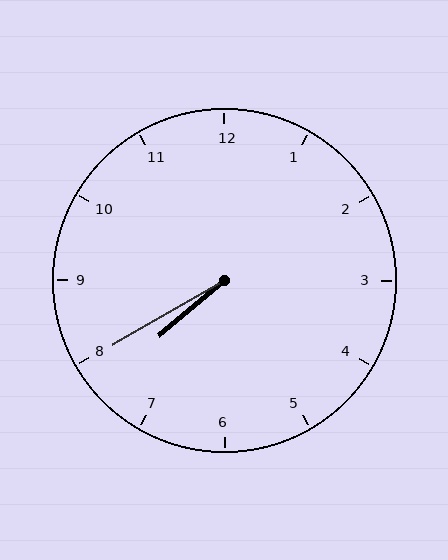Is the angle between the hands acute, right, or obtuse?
It is acute.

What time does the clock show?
7:40.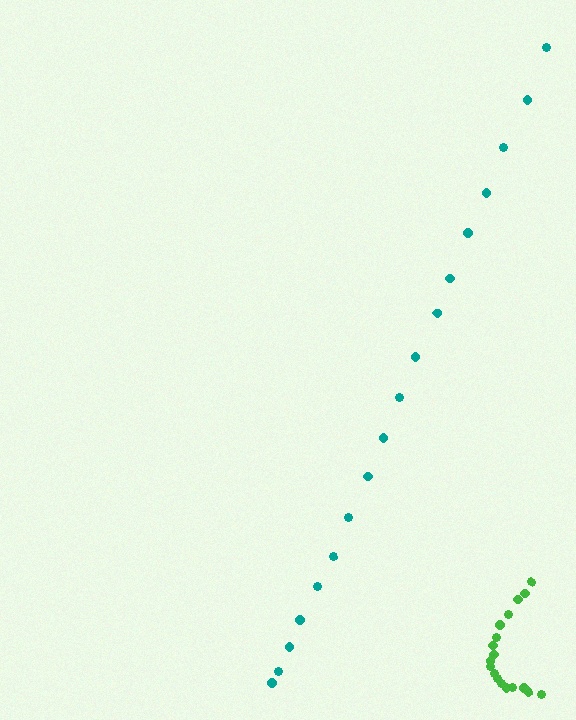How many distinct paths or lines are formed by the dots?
There are 2 distinct paths.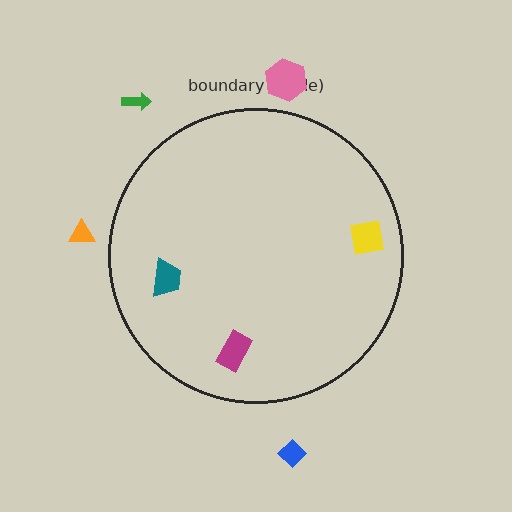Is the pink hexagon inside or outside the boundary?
Outside.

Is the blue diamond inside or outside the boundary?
Outside.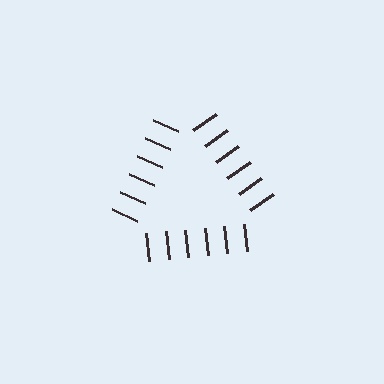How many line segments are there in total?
18 — 6 along each of the 3 edges.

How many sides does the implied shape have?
3 sides — the line-ends trace a triangle.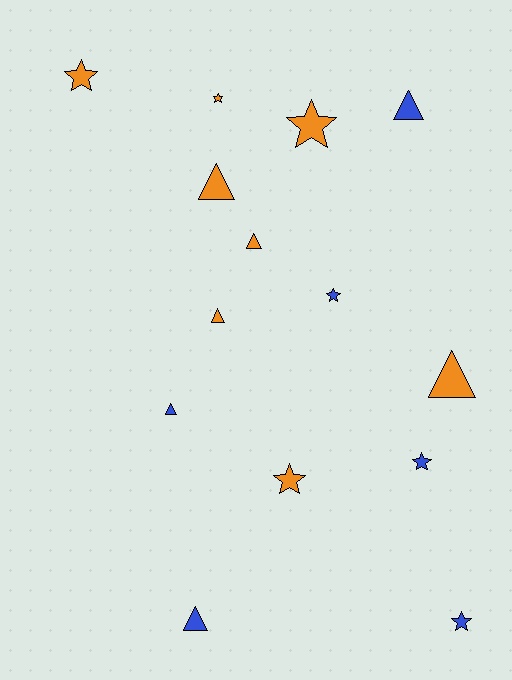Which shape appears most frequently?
Star, with 7 objects.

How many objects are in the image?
There are 14 objects.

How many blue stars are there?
There are 3 blue stars.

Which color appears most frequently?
Orange, with 8 objects.